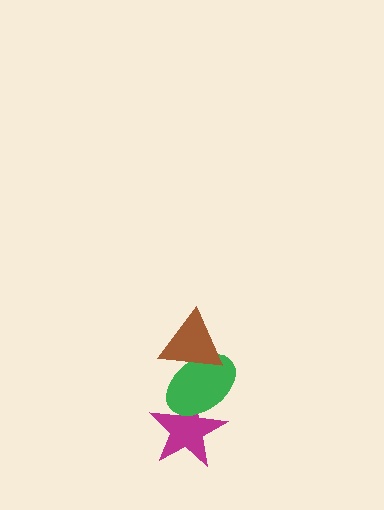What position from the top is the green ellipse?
The green ellipse is 2nd from the top.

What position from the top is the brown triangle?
The brown triangle is 1st from the top.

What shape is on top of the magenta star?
The green ellipse is on top of the magenta star.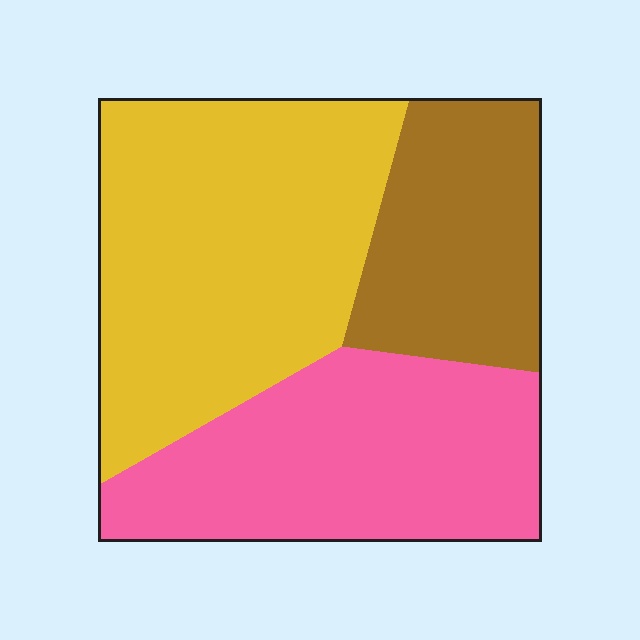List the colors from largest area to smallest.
From largest to smallest: yellow, pink, brown.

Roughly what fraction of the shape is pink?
Pink takes up about one third (1/3) of the shape.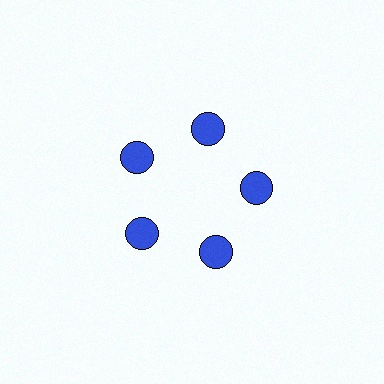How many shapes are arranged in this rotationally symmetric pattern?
There are 5 shapes, arranged in 5 groups of 1.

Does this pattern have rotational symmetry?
Yes, this pattern has 5-fold rotational symmetry. It looks the same after rotating 72 degrees around the center.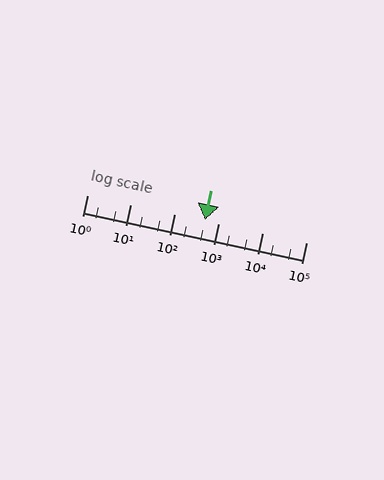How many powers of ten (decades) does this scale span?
The scale spans 5 decades, from 1 to 100000.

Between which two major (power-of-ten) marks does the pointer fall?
The pointer is between 100 and 1000.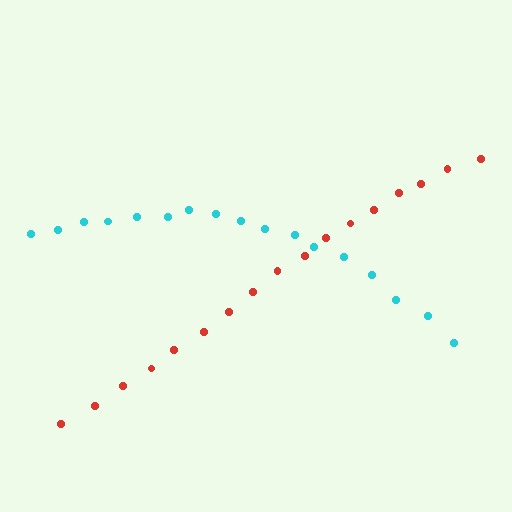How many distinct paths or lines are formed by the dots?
There are 2 distinct paths.